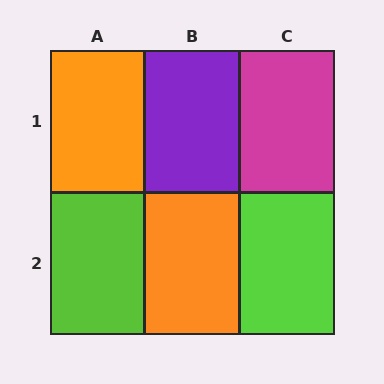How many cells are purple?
1 cell is purple.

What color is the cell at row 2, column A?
Lime.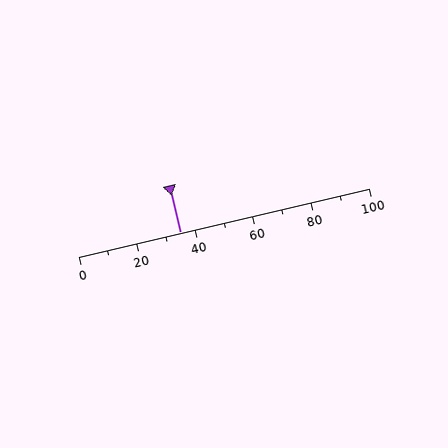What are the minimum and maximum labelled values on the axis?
The axis runs from 0 to 100.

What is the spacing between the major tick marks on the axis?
The major ticks are spaced 20 apart.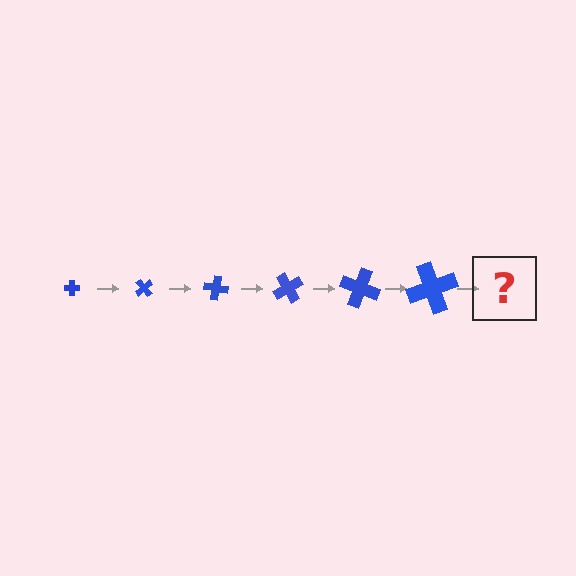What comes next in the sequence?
The next element should be a cross, larger than the previous one and rotated 300 degrees from the start.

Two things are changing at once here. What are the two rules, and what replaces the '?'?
The two rules are that the cross grows larger each step and it rotates 50 degrees each step. The '?' should be a cross, larger than the previous one and rotated 300 degrees from the start.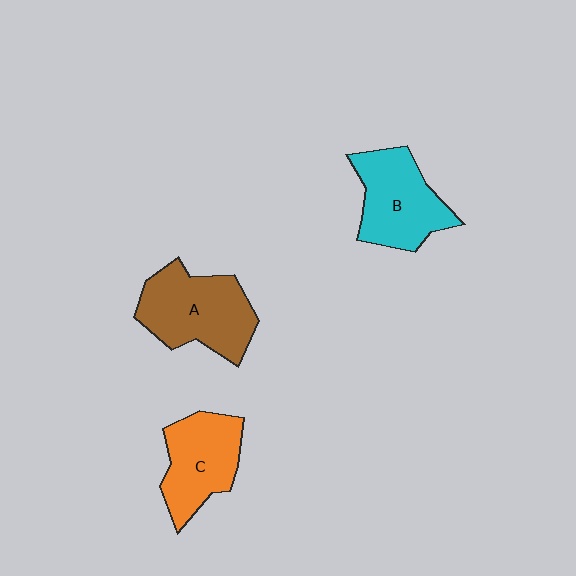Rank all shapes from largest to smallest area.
From largest to smallest: A (brown), B (cyan), C (orange).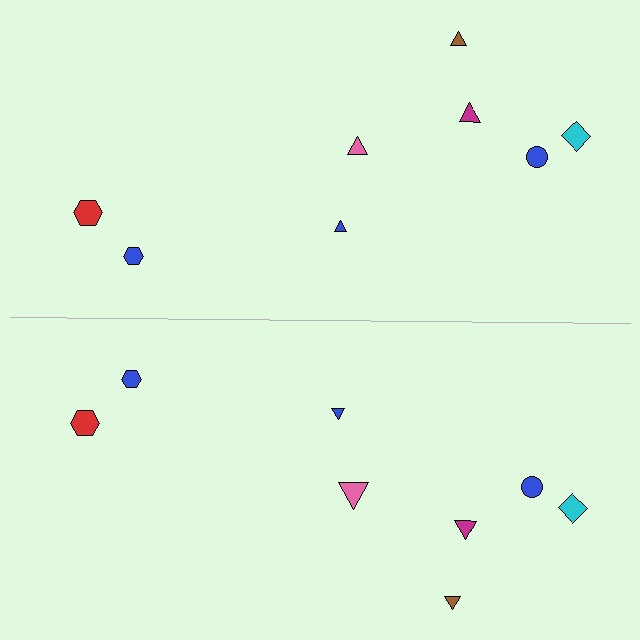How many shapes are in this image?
There are 16 shapes in this image.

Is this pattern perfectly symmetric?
No, the pattern is not perfectly symmetric. The pink triangle on the bottom side has a different size than its mirror counterpart.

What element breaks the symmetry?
The pink triangle on the bottom side has a different size than its mirror counterpart.